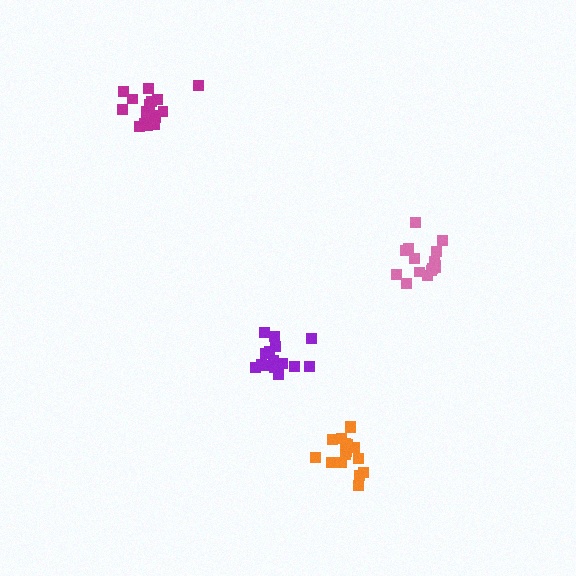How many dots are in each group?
Group 1: 17 dots, Group 2: 15 dots, Group 3: 16 dots, Group 4: 17 dots (65 total).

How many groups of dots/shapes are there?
There are 4 groups.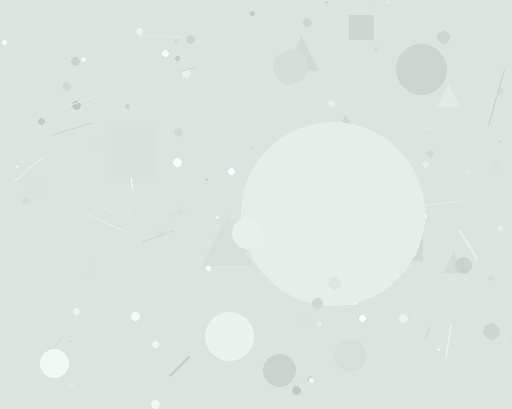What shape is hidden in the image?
A circle is hidden in the image.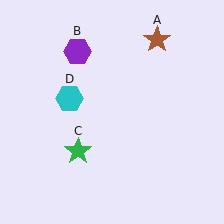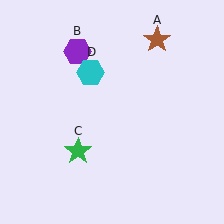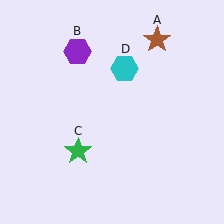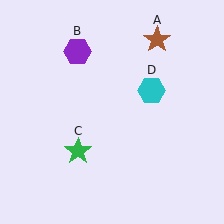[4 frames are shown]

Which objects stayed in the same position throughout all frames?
Brown star (object A) and purple hexagon (object B) and green star (object C) remained stationary.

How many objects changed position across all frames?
1 object changed position: cyan hexagon (object D).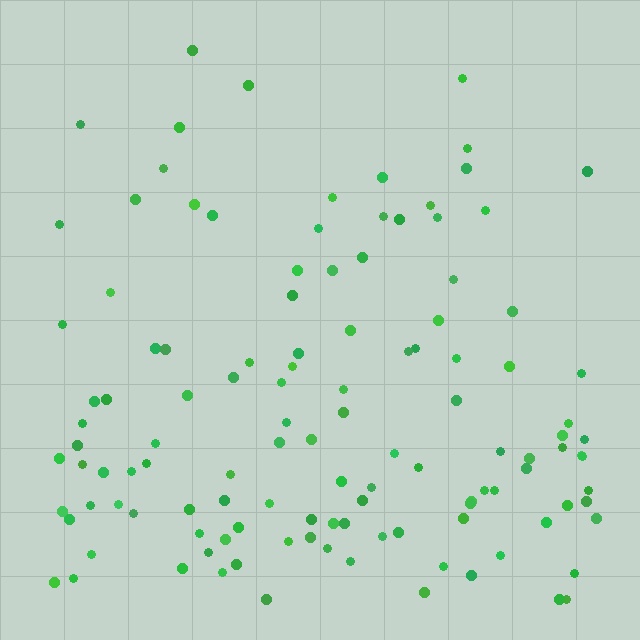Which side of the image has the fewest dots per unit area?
The top.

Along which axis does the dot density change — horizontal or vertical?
Vertical.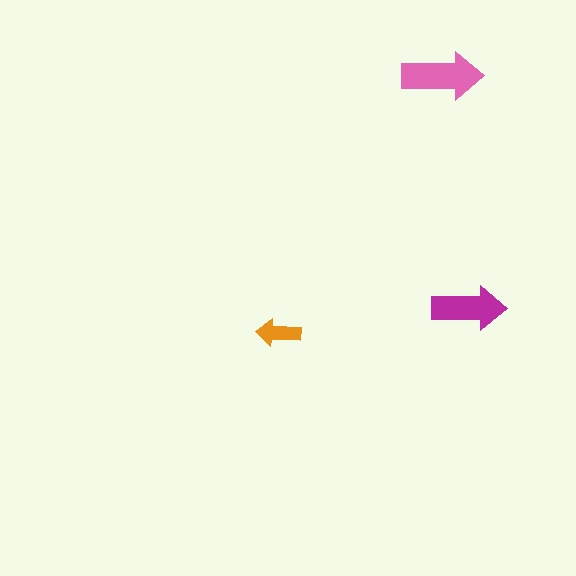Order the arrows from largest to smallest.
the pink one, the magenta one, the orange one.